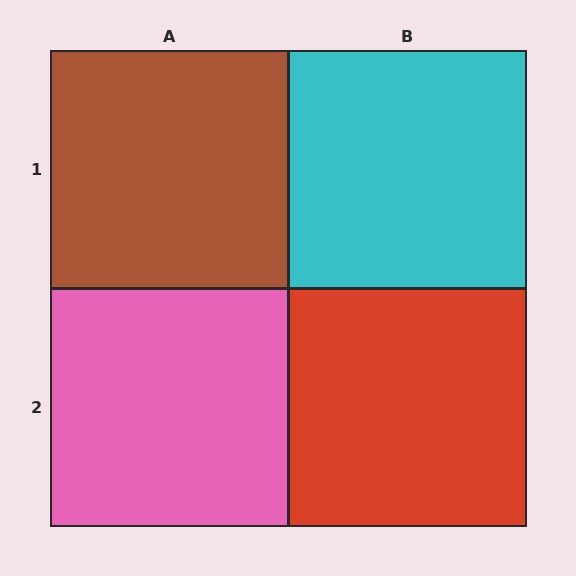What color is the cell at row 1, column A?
Brown.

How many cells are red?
1 cell is red.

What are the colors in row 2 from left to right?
Pink, red.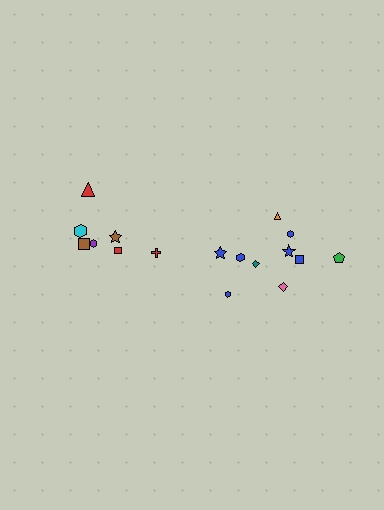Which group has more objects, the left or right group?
The right group.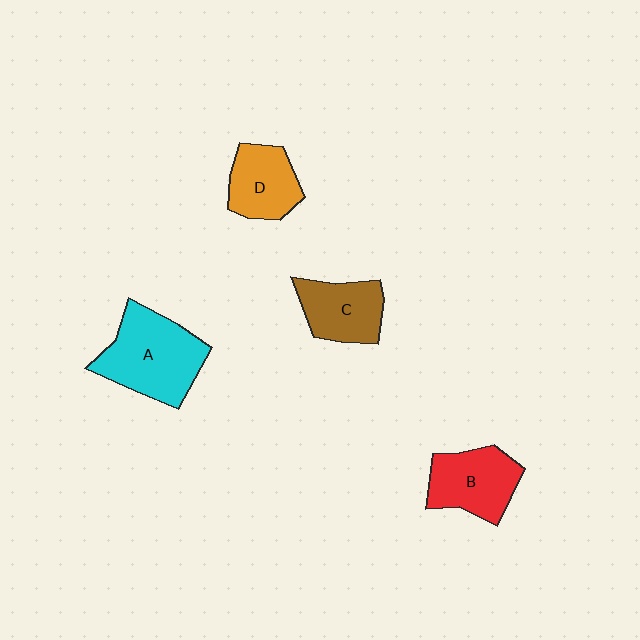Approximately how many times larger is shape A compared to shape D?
Approximately 1.6 times.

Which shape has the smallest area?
Shape D (orange).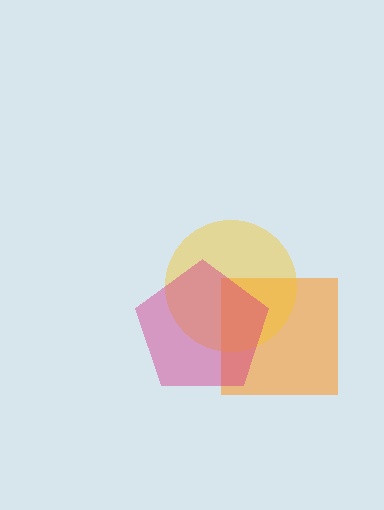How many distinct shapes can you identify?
There are 3 distinct shapes: an orange square, a yellow circle, a magenta pentagon.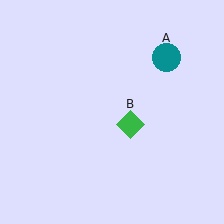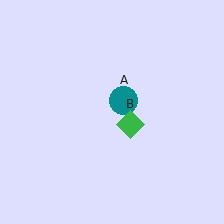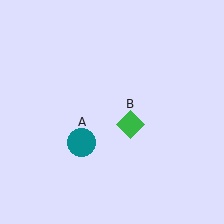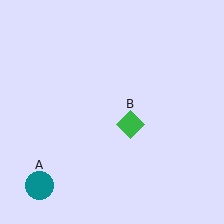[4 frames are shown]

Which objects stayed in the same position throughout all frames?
Green diamond (object B) remained stationary.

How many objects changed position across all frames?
1 object changed position: teal circle (object A).